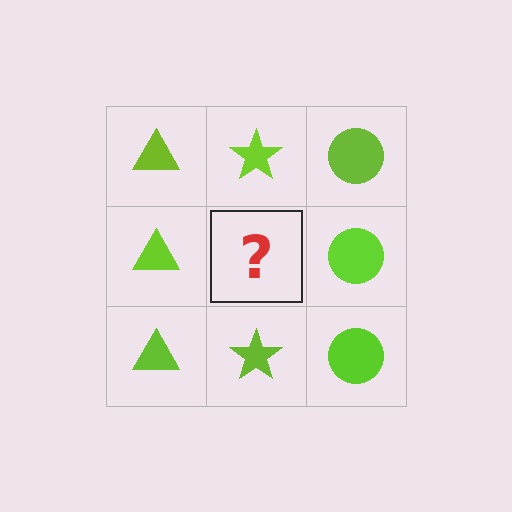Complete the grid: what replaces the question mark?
The question mark should be replaced with a lime star.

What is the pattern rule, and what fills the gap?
The rule is that each column has a consistent shape. The gap should be filled with a lime star.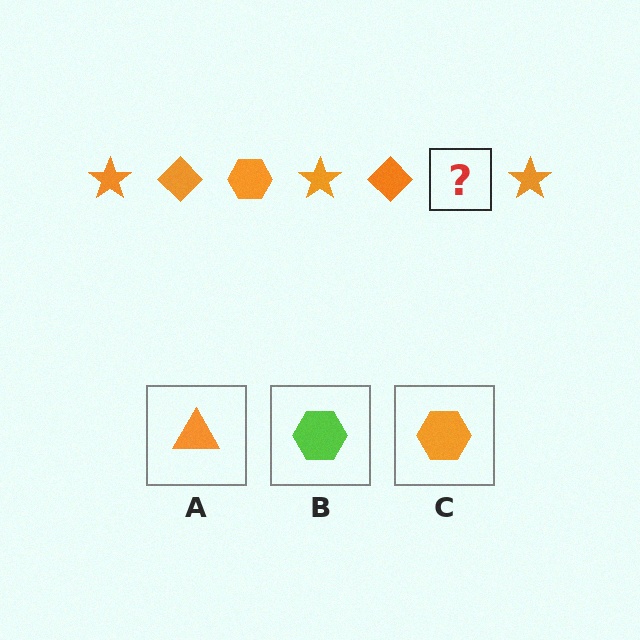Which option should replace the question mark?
Option C.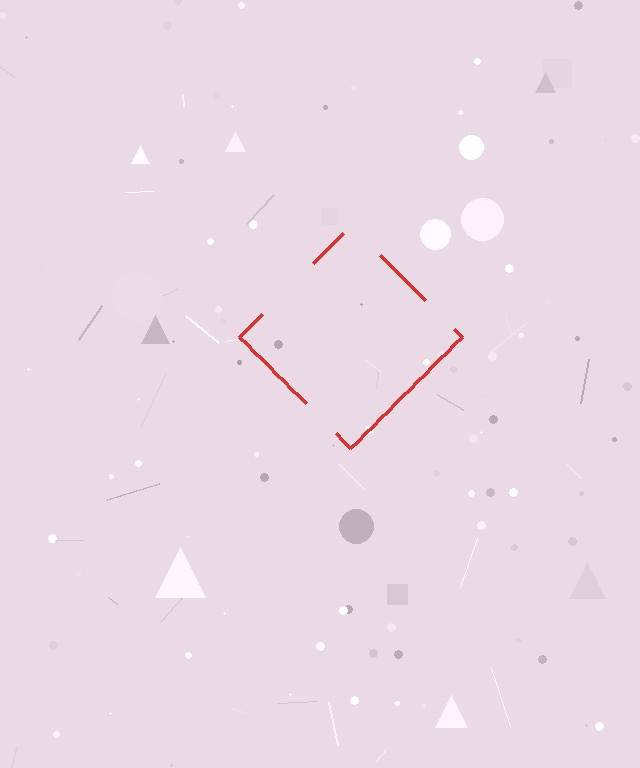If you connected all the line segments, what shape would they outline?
They would outline a diamond.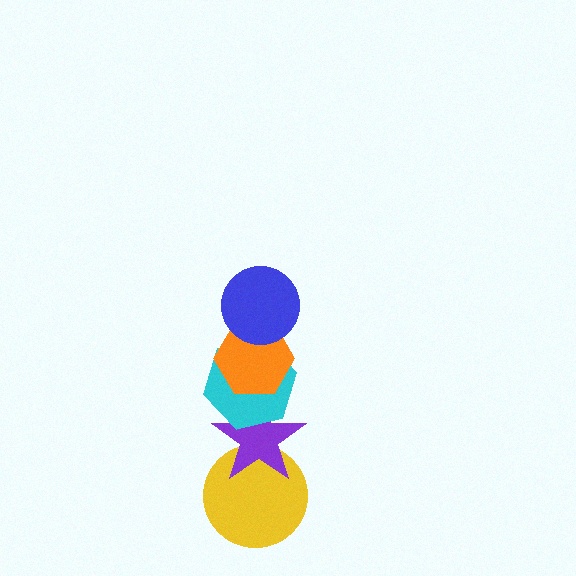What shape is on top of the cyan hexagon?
The orange hexagon is on top of the cyan hexagon.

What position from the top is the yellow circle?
The yellow circle is 5th from the top.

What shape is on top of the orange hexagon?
The blue circle is on top of the orange hexagon.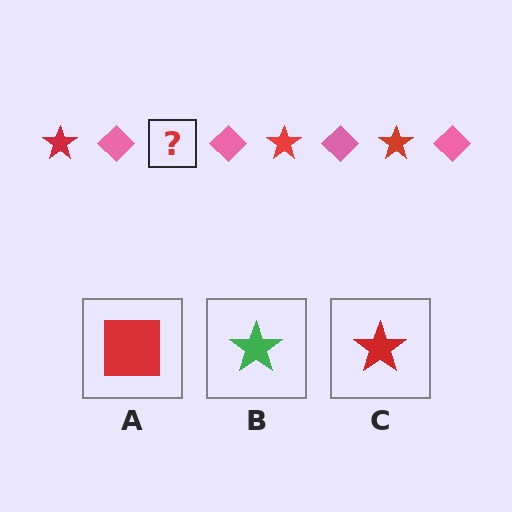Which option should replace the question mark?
Option C.